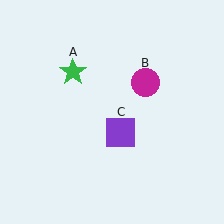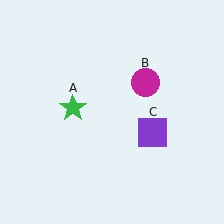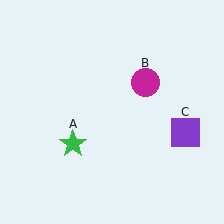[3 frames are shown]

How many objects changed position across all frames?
2 objects changed position: green star (object A), purple square (object C).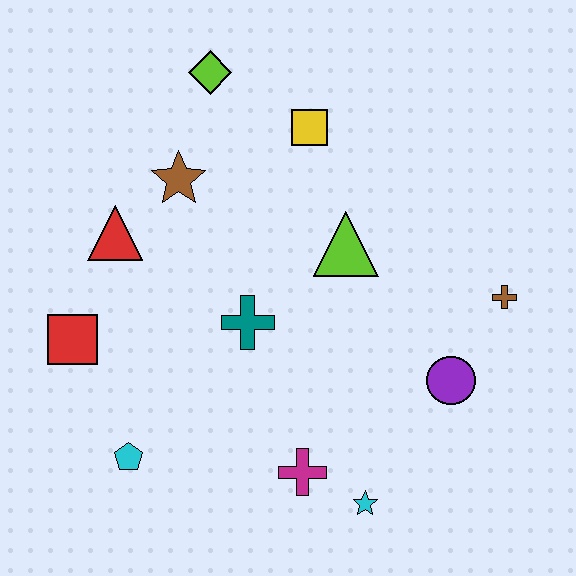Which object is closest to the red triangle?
The brown star is closest to the red triangle.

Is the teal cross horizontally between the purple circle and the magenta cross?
No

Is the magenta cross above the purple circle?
No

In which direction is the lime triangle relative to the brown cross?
The lime triangle is to the left of the brown cross.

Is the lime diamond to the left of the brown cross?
Yes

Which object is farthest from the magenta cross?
The lime diamond is farthest from the magenta cross.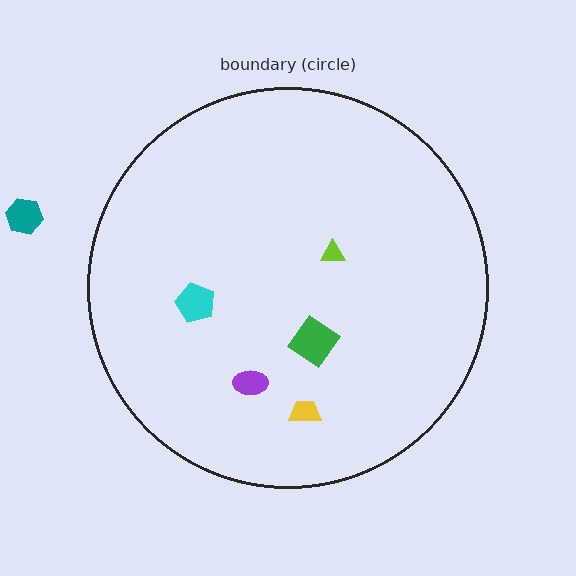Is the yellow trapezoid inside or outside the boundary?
Inside.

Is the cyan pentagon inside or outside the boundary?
Inside.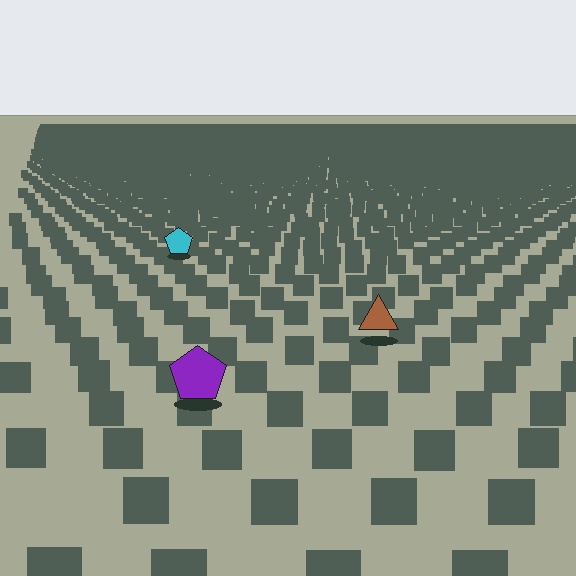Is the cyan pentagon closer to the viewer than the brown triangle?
No. The brown triangle is closer — you can tell from the texture gradient: the ground texture is coarser near it.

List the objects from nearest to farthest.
From nearest to farthest: the purple pentagon, the brown triangle, the cyan pentagon.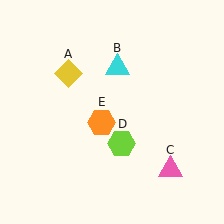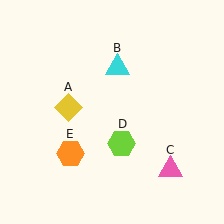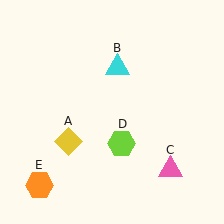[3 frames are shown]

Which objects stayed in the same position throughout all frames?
Cyan triangle (object B) and pink triangle (object C) and lime hexagon (object D) remained stationary.